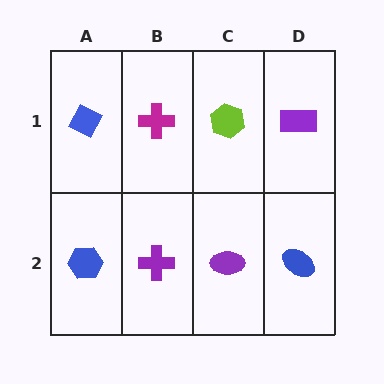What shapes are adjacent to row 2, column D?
A purple rectangle (row 1, column D), a purple ellipse (row 2, column C).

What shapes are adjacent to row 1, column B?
A purple cross (row 2, column B), a blue diamond (row 1, column A), a lime hexagon (row 1, column C).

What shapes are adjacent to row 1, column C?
A purple ellipse (row 2, column C), a magenta cross (row 1, column B), a purple rectangle (row 1, column D).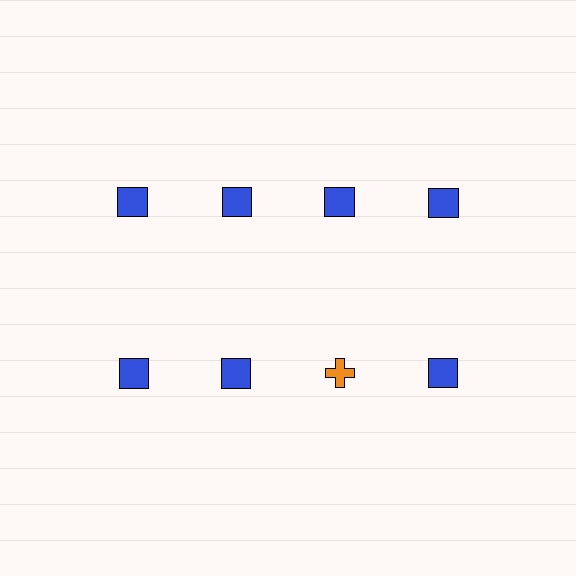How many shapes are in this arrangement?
There are 8 shapes arranged in a grid pattern.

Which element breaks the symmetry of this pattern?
The orange cross in the second row, center column breaks the symmetry. All other shapes are blue squares.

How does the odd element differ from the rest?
It differs in both color (orange instead of blue) and shape (cross instead of square).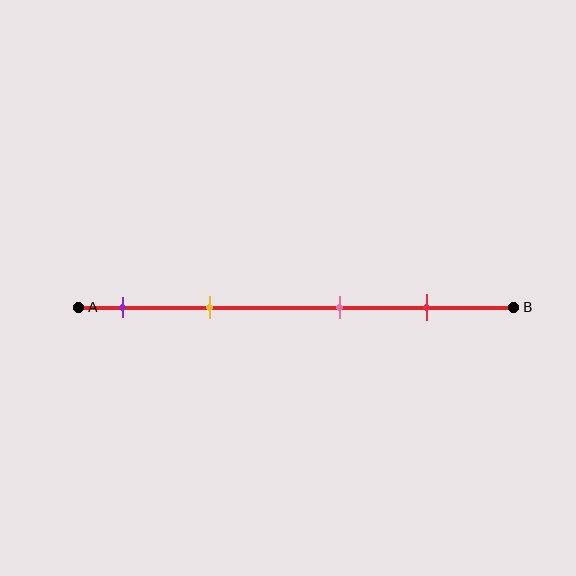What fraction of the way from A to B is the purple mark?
The purple mark is approximately 10% (0.1) of the way from A to B.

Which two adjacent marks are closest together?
The purple and yellow marks are the closest adjacent pair.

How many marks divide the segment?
There are 4 marks dividing the segment.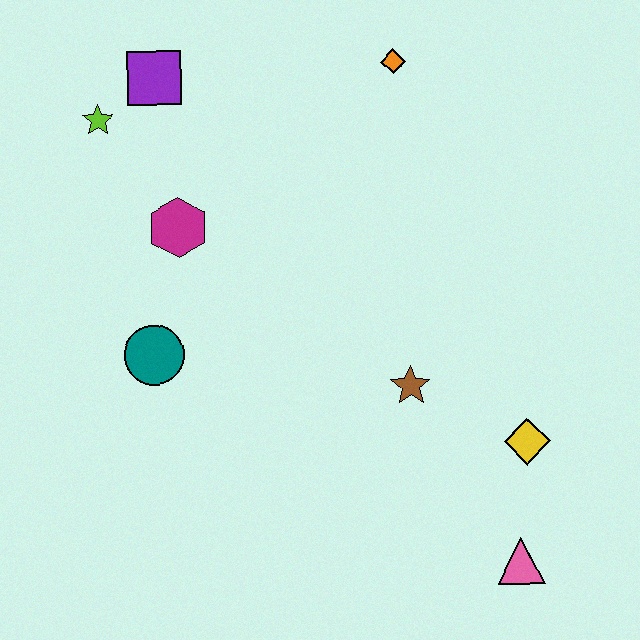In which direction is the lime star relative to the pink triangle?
The lime star is above the pink triangle.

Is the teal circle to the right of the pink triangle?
No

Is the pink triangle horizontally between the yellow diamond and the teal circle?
Yes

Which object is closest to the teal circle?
The magenta hexagon is closest to the teal circle.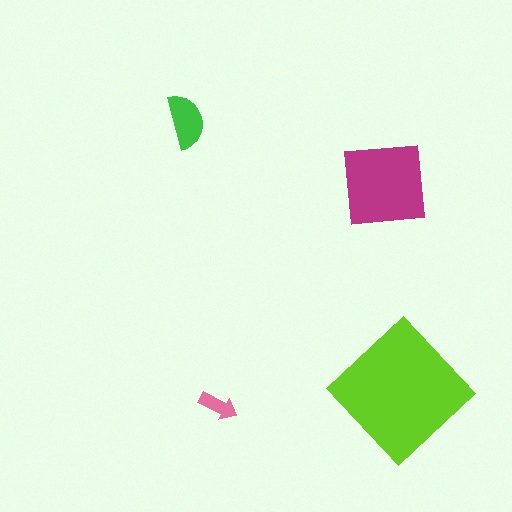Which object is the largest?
The lime diamond.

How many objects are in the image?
There are 4 objects in the image.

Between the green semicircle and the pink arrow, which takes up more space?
The green semicircle.